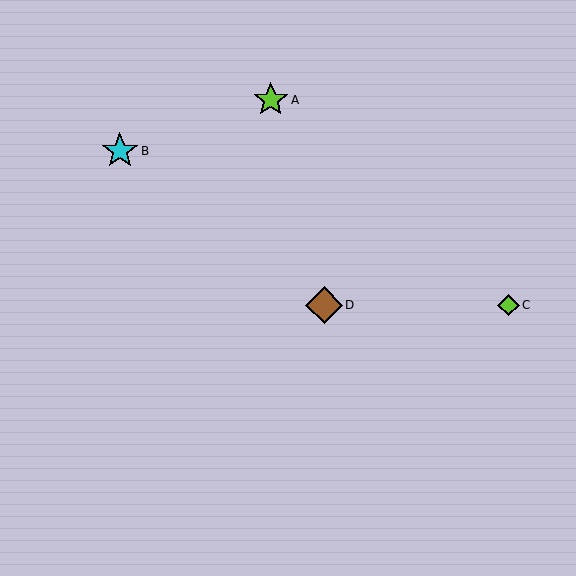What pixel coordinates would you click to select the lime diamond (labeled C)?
Click at (508, 305) to select the lime diamond C.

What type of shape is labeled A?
Shape A is a lime star.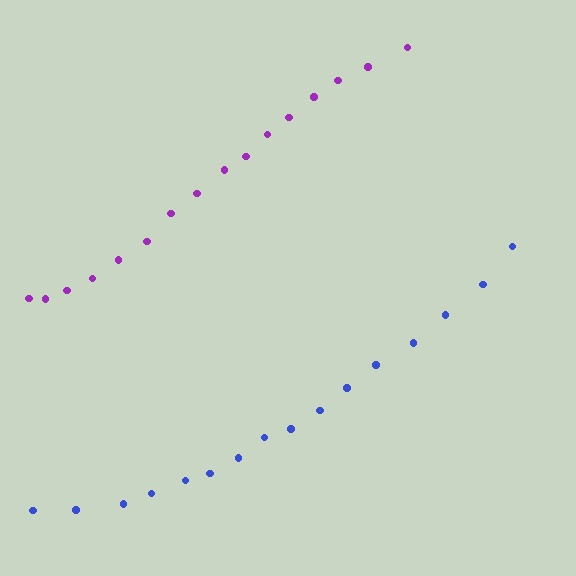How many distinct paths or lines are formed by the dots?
There are 2 distinct paths.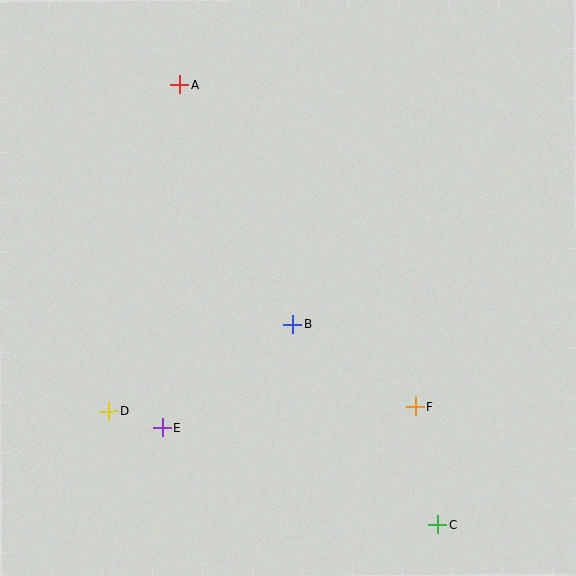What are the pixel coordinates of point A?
Point A is at (180, 84).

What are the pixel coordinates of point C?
Point C is at (438, 525).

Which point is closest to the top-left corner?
Point A is closest to the top-left corner.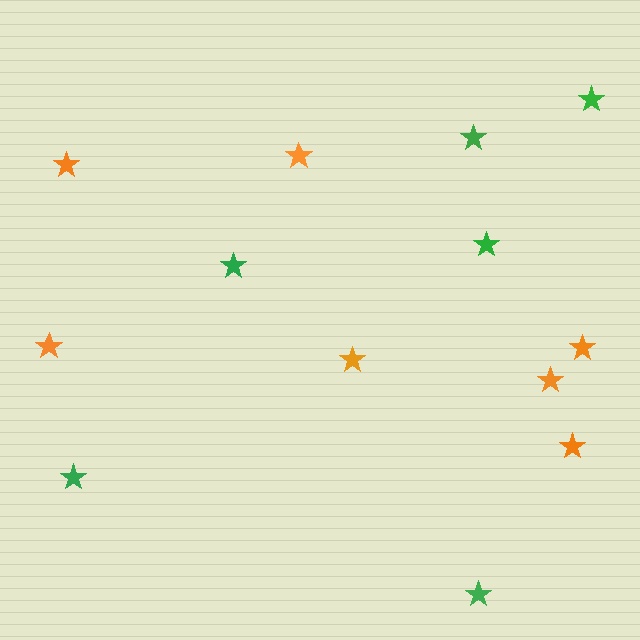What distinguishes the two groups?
There are 2 groups: one group of green stars (6) and one group of orange stars (7).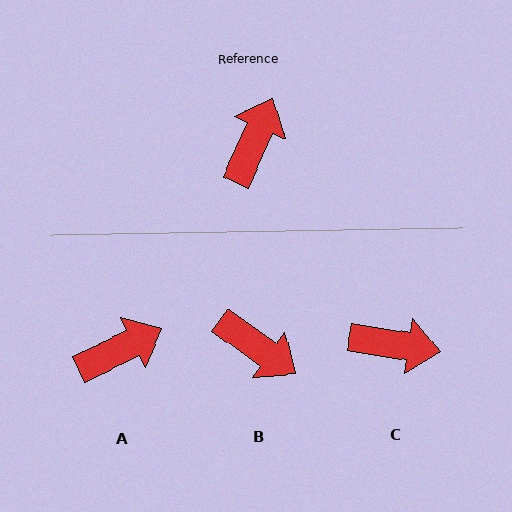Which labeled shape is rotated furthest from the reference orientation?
B, about 102 degrees away.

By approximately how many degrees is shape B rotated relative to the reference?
Approximately 102 degrees clockwise.